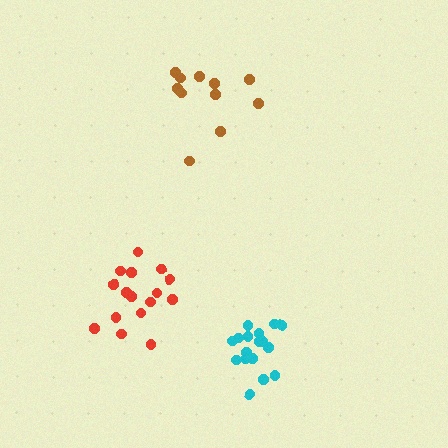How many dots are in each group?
Group 1: 16 dots, Group 2: 17 dots, Group 3: 11 dots (44 total).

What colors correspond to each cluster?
The clusters are colored: red, cyan, brown.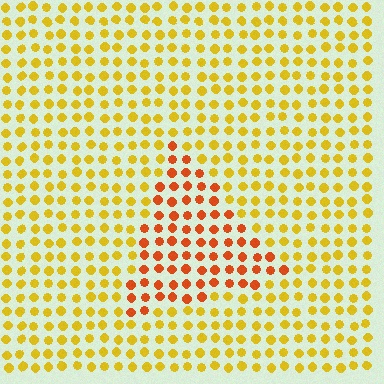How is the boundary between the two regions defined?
The boundary is defined purely by a slight shift in hue (about 36 degrees). Spacing, size, and orientation are identical on both sides.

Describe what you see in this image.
The image is filled with small yellow elements in a uniform arrangement. A triangle-shaped region is visible where the elements are tinted to a slightly different hue, forming a subtle color boundary.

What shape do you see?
I see a triangle.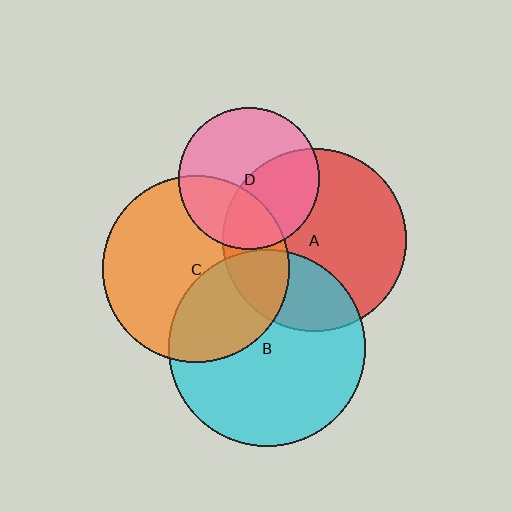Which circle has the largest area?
Circle B (cyan).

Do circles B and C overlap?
Yes.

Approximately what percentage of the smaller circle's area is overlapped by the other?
Approximately 35%.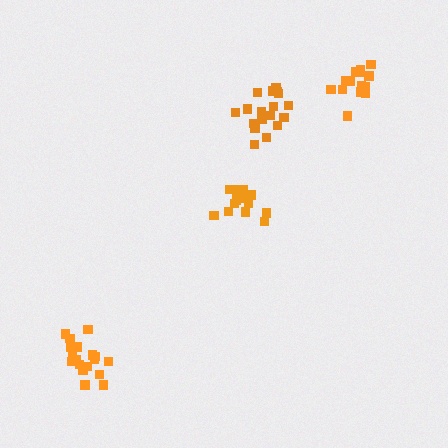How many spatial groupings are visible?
There are 4 spatial groupings.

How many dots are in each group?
Group 1: 18 dots, Group 2: 17 dots, Group 3: 19 dots, Group 4: 15 dots (69 total).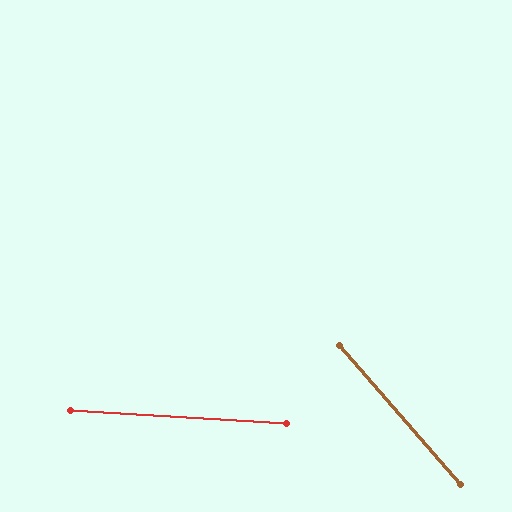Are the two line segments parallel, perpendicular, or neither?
Neither parallel nor perpendicular — they differ by about 46°.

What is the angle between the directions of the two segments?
Approximately 46 degrees.